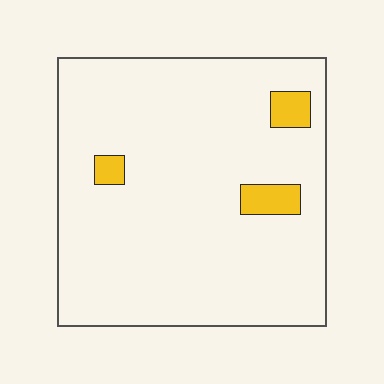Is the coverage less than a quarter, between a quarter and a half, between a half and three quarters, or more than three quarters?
Less than a quarter.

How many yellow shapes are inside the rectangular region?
3.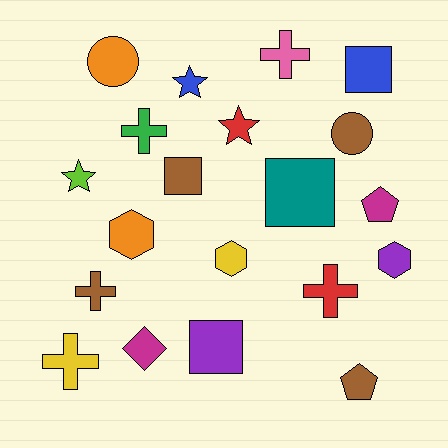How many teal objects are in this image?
There is 1 teal object.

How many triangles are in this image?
There are no triangles.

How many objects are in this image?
There are 20 objects.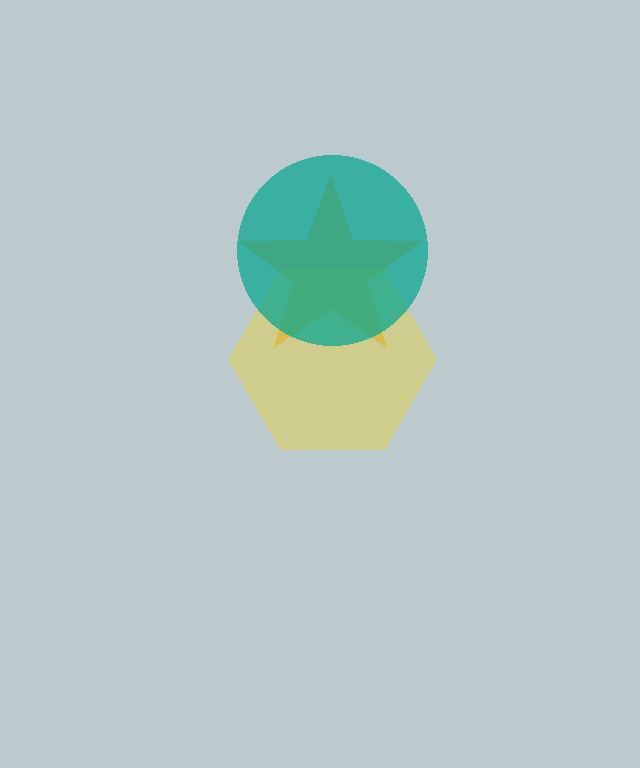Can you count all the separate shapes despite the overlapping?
Yes, there are 3 separate shapes.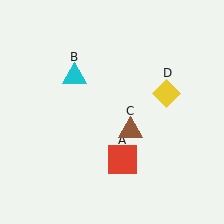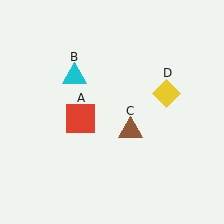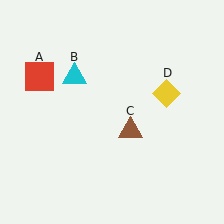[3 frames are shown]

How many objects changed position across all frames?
1 object changed position: red square (object A).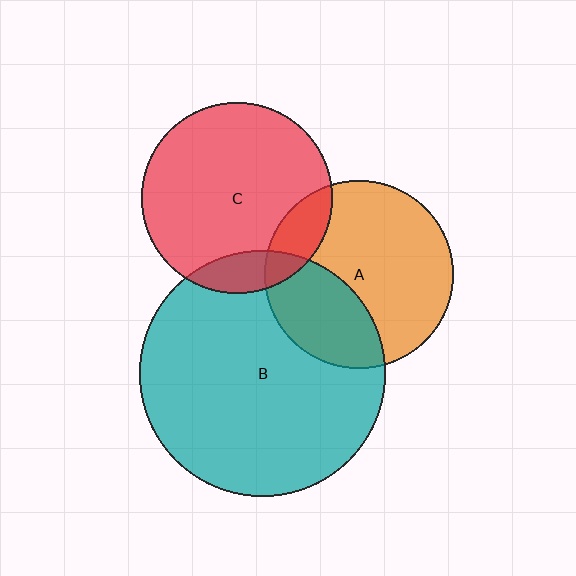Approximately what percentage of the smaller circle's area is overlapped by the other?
Approximately 15%.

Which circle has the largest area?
Circle B (teal).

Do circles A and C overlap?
Yes.